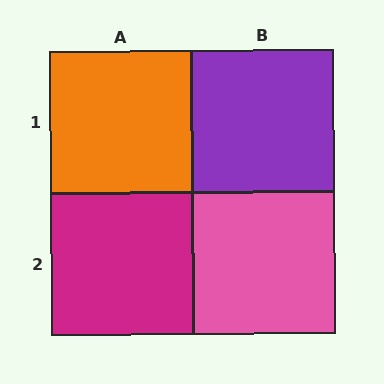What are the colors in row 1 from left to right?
Orange, purple.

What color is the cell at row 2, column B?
Pink.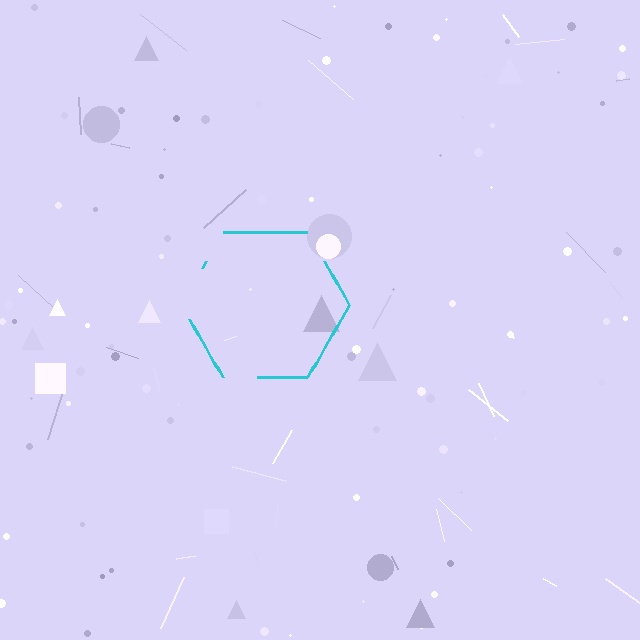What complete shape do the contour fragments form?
The contour fragments form a hexagon.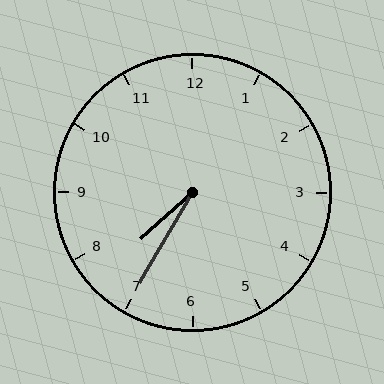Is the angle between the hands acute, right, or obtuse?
It is acute.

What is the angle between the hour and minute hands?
Approximately 18 degrees.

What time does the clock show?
7:35.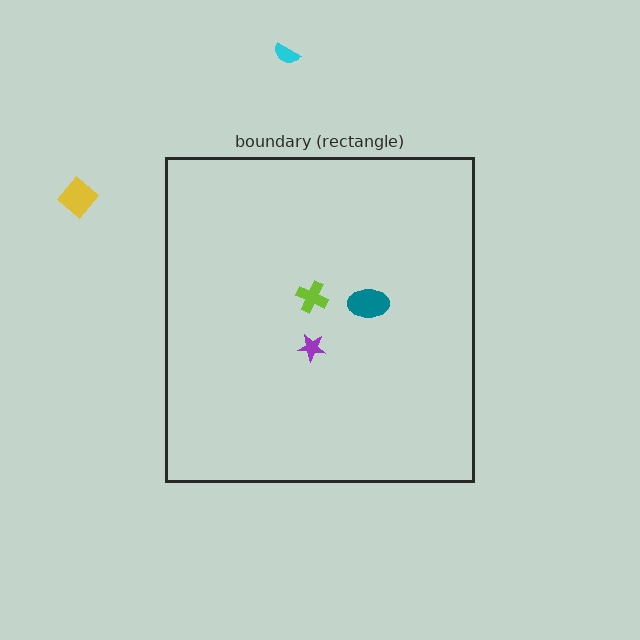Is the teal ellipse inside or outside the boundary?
Inside.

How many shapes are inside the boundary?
3 inside, 2 outside.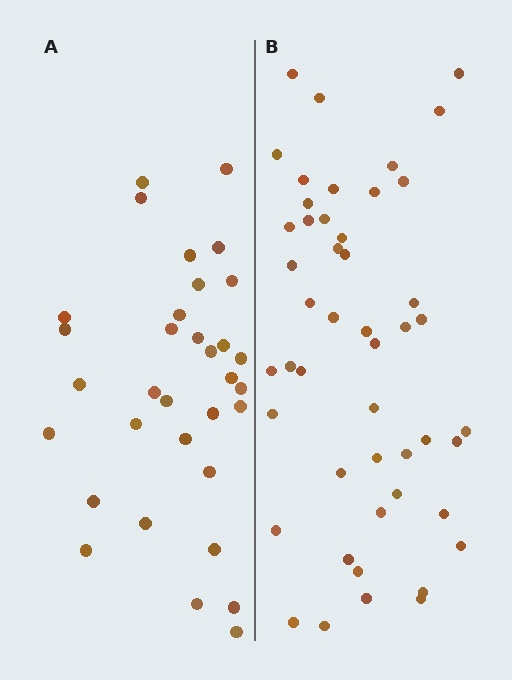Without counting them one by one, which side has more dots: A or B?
Region B (the right region) has more dots.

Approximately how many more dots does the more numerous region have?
Region B has approximately 15 more dots than region A.